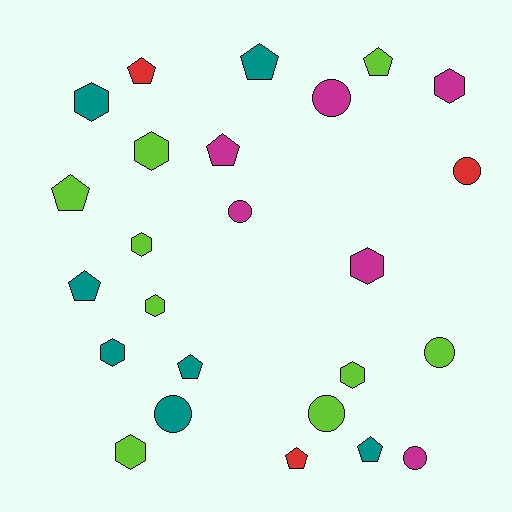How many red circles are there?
There is 1 red circle.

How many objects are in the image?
There are 25 objects.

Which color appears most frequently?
Lime, with 9 objects.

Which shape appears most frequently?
Pentagon, with 9 objects.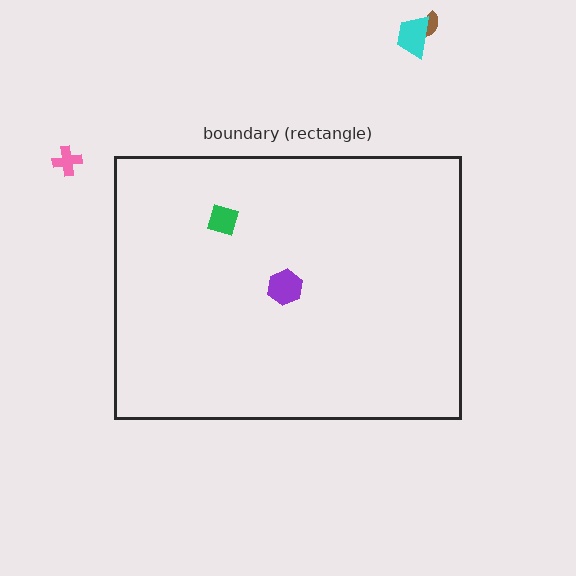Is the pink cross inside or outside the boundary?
Outside.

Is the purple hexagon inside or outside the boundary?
Inside.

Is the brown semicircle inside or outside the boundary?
Outside.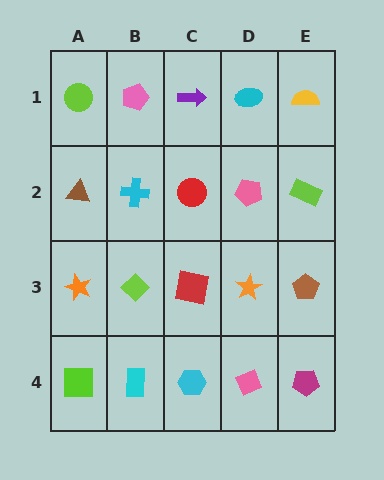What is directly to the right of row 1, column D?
A yellow semicircle.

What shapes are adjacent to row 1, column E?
A lime rectangle (row 2, column E), a cyan ellipse (row 1, column D).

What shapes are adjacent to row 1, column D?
A pink pentagon (row 2, column D), a purple arrow (row 1, column C), a yellow semicircle (row 1, column E).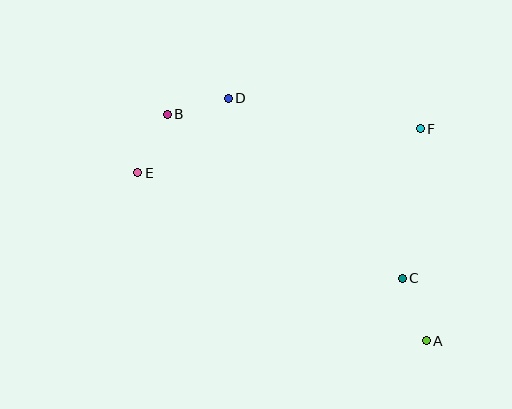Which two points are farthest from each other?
Points A and B are farthest from each other.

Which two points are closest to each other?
Points B and D are closest to each other.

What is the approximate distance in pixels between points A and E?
The distance between A and E is approximately 334 pixels.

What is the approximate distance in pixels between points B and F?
The distance between B and F is approximately 254 pixels.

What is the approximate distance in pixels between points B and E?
The distance between B and E is approximately 66 pixels.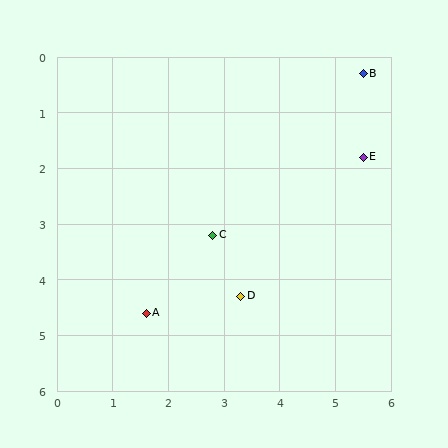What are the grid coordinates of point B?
Point B is at approximately (5.5, 0.3).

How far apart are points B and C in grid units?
Points B and C are about 4.0 grid units apart.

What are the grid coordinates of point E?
Point E is at approximately (5.5, 1.8).